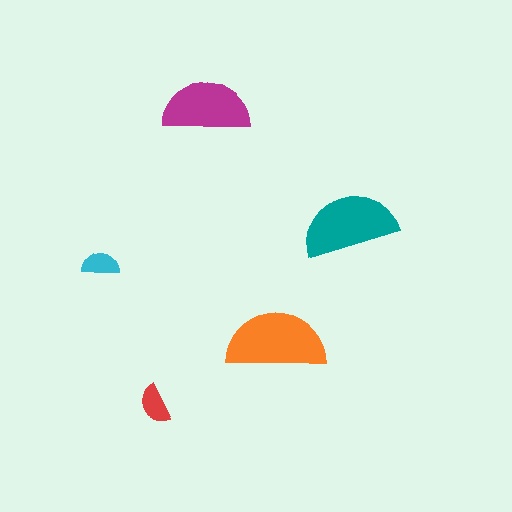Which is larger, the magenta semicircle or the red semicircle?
The magenta one.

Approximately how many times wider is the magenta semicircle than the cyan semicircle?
About 2.5 times wider.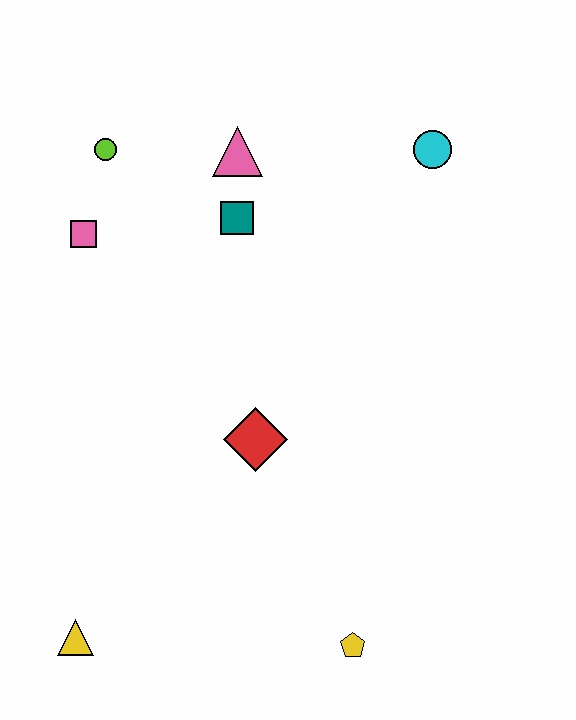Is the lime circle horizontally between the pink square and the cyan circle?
Yes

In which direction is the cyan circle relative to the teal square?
The cyan circle is to the right of the teal square.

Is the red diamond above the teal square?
No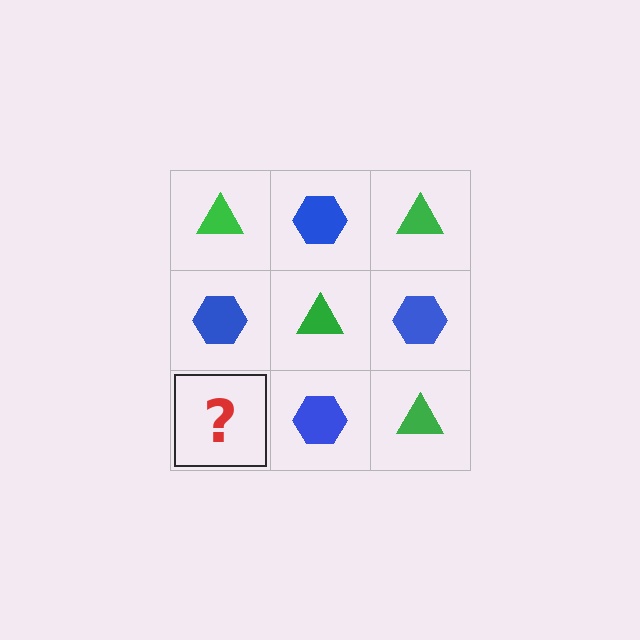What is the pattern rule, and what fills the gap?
The rule is that it alternates green triangle and blue hexagon in a checkerboard pattern. The gap should be filled with a green triangle.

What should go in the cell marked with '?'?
The missing cell should contain a green triangle.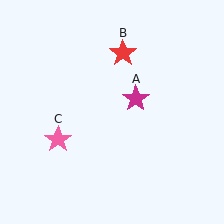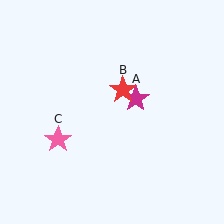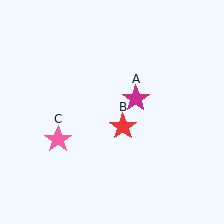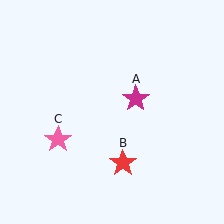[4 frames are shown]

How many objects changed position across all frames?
1 object changed position: red star (object B).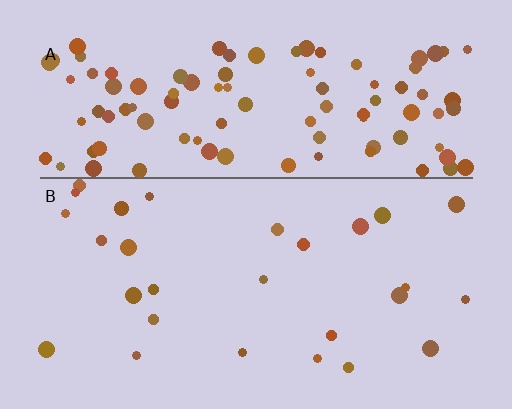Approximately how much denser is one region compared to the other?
Approximately 3.9× — region A over region B.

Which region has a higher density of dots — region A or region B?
A (the top).